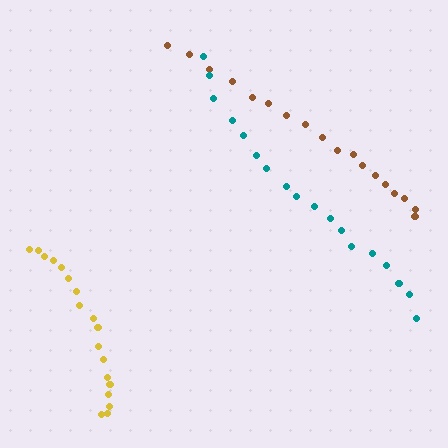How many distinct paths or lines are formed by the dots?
There are 3 distinct paths.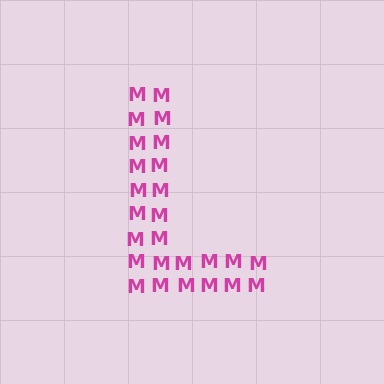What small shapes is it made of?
It is made of small letter M's.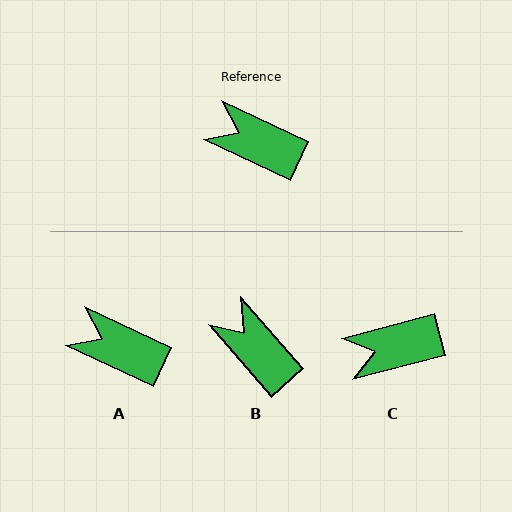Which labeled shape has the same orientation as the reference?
A.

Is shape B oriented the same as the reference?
No, it is off by about 24 degrees.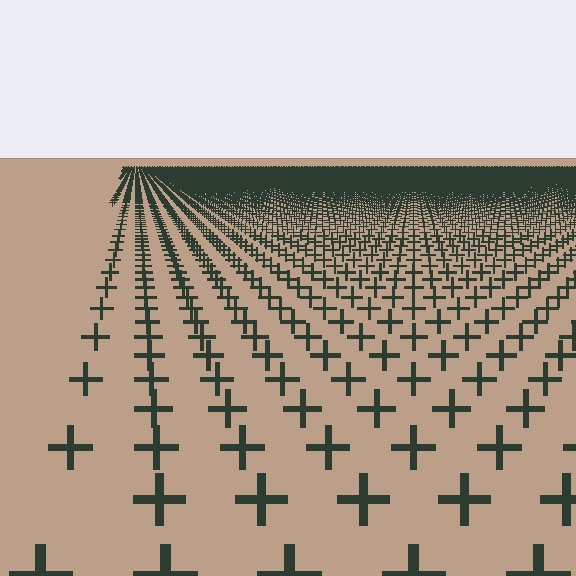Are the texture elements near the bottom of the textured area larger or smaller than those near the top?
Larger. Near the bottom, elements are closer to the viewer and appear at a bigger on-screen size.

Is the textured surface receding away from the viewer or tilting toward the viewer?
The surface is receding away from the viewer. Texture elements get smaller and denser toward the top.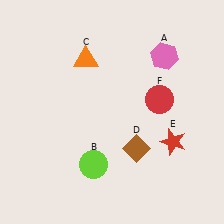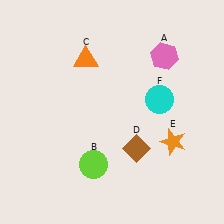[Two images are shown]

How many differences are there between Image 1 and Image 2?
There are 2 differences between the two images.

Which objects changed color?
E changed from red to orange. F changed from red to cyan.